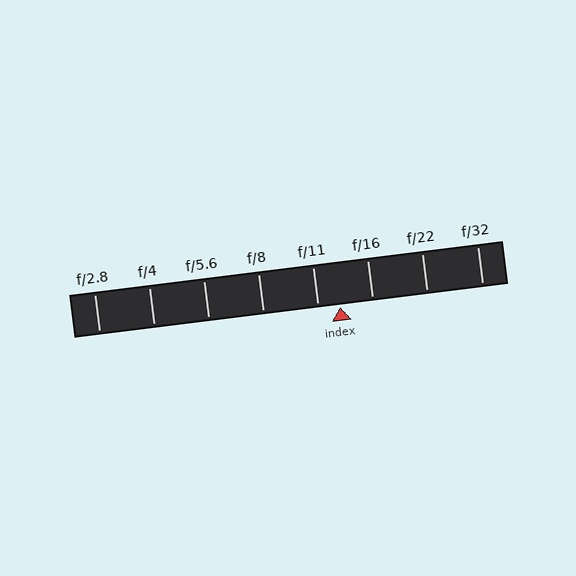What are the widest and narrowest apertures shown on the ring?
The widest aperture shown is f/2.8 and the narrowest is f/32.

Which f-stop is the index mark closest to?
The index mark is closest to f/11.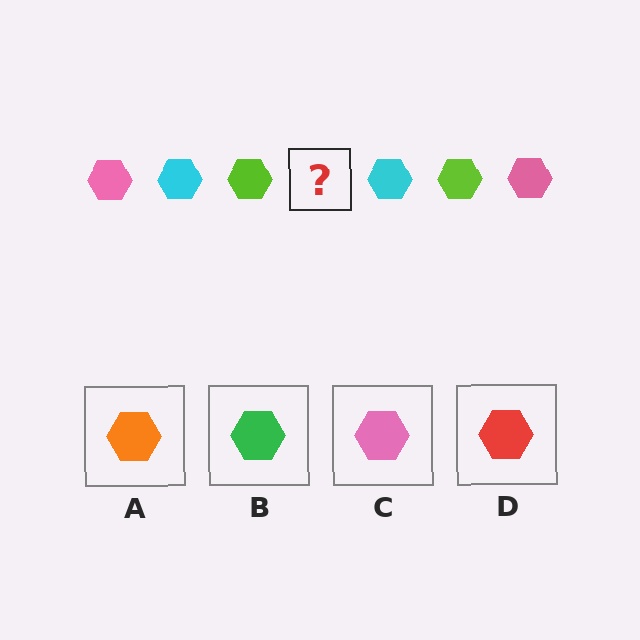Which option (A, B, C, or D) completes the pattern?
C.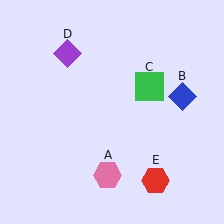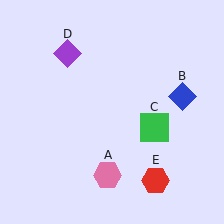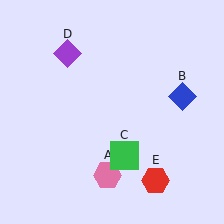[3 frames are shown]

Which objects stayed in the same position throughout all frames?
Pink hexagon (object A) and blue diamond (object B) and purple diamond (object D) and red hexagon (object E) remained stationary.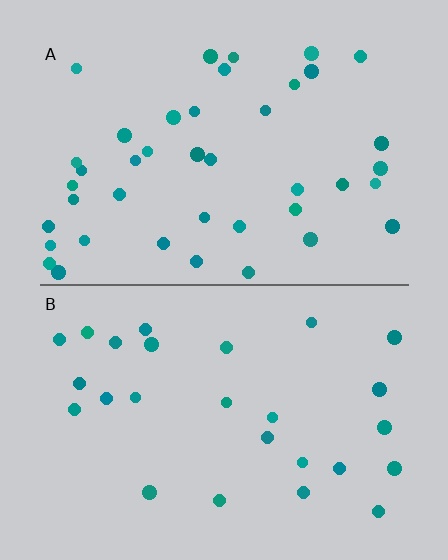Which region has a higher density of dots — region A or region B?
A (the top).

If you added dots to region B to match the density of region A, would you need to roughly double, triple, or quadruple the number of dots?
Approximately double.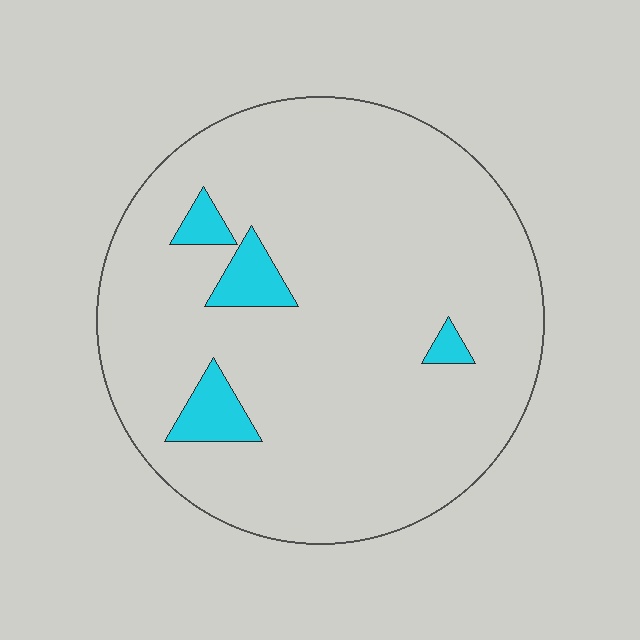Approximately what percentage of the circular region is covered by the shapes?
Approximately 5%.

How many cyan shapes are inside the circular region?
4.